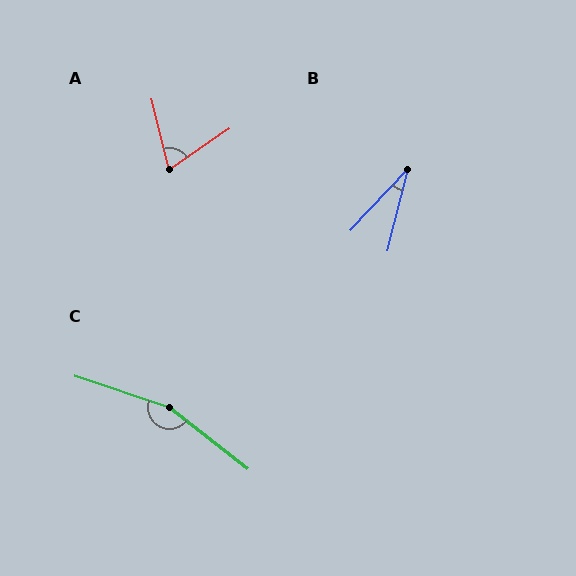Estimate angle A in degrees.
Approximately 70 degrees.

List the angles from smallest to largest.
B (29°), A (70°), C (160°).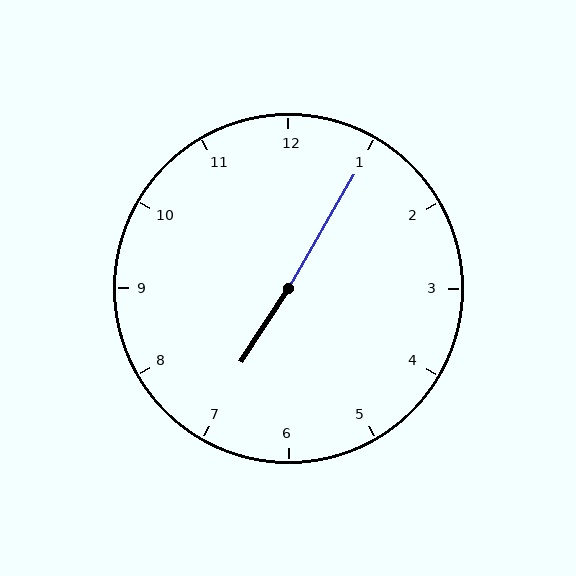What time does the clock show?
7:05.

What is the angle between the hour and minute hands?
Approximately 178 degrees.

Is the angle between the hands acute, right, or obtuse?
It is obtuse.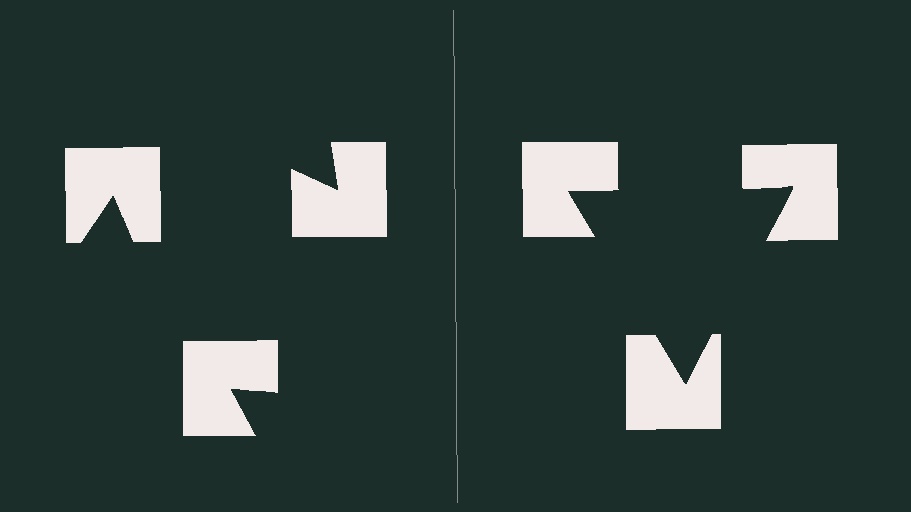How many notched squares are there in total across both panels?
6 — 3 on each side.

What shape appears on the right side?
An illusory triangle.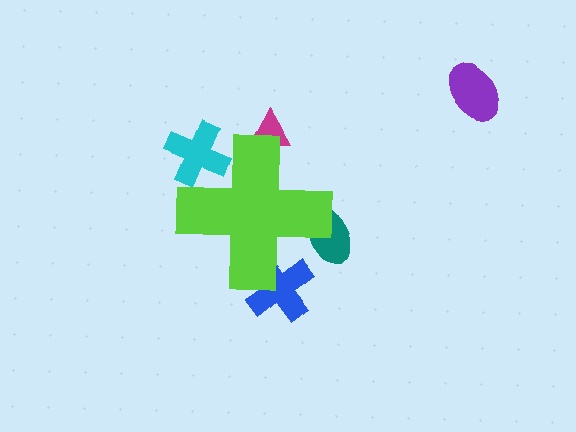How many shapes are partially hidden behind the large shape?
4 shapes are partially hidden.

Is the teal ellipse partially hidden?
Yes, the teal ellipse is partially hidden behind the lime cross.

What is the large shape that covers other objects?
A lime cross.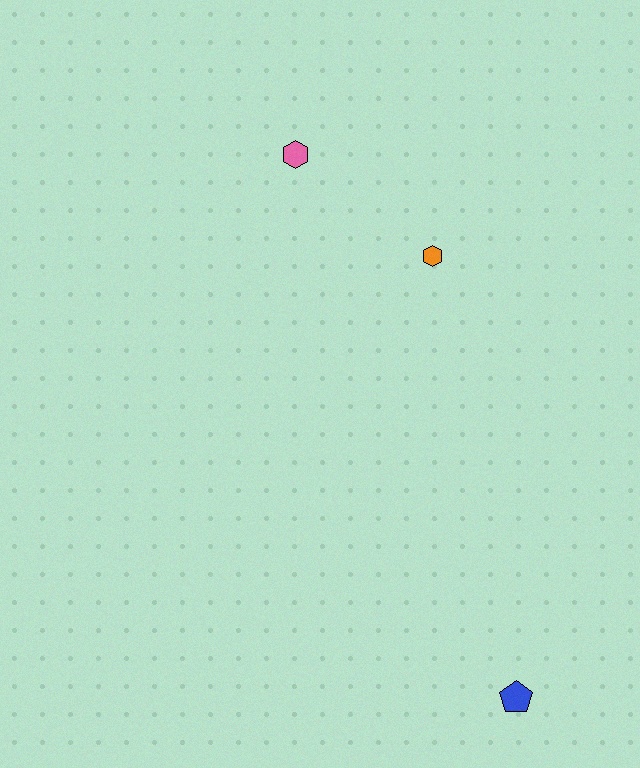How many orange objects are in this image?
There is 1 orange object.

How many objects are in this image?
There are 3 objects.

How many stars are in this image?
There are no stars.